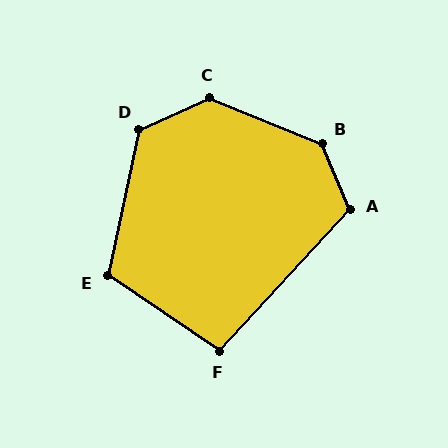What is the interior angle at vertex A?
Approximately 114 degrees (obtuse).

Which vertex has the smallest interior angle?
F, at approximately 99 degrees.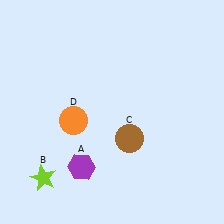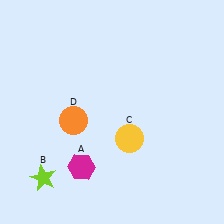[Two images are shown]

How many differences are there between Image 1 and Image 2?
There are 2 differences between the two images.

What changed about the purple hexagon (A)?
In Image 1, A is purple. In Image 2, it changed to magenta.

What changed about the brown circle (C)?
In Image 1, C is brown. In Image 2, it changed to yellow.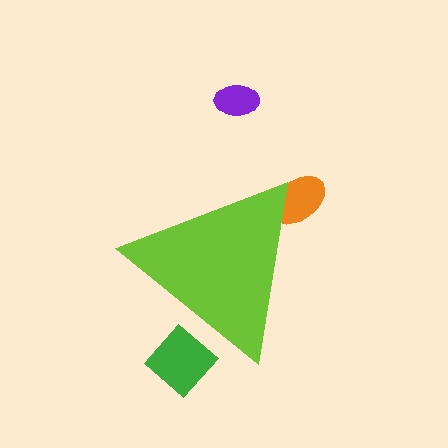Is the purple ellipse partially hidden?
No, the purple ellipse is fully visible.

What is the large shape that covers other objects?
A lime triangle.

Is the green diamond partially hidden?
Yes, the green diamond is partially hidden behind the lime triangle.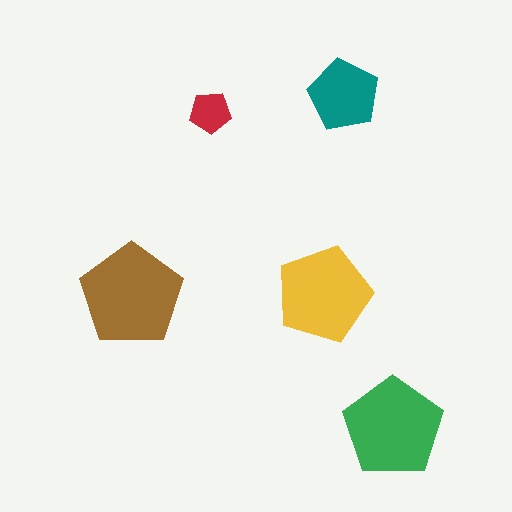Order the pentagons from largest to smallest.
the brown one, the green one, the yellow one, the teal one, the red one.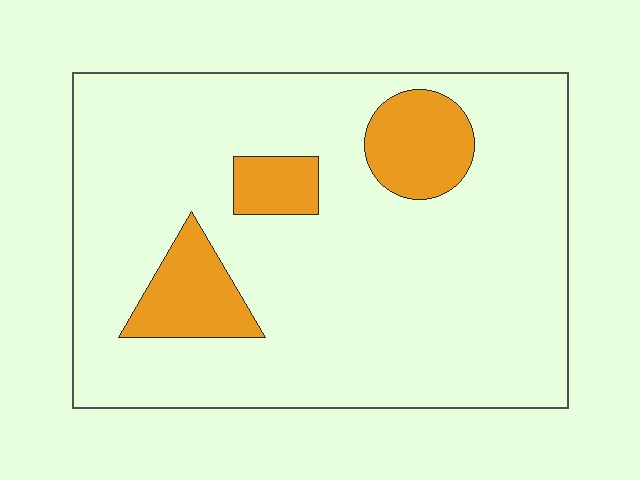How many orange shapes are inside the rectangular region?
3.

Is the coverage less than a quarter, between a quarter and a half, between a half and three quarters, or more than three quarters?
Less than a quarter.